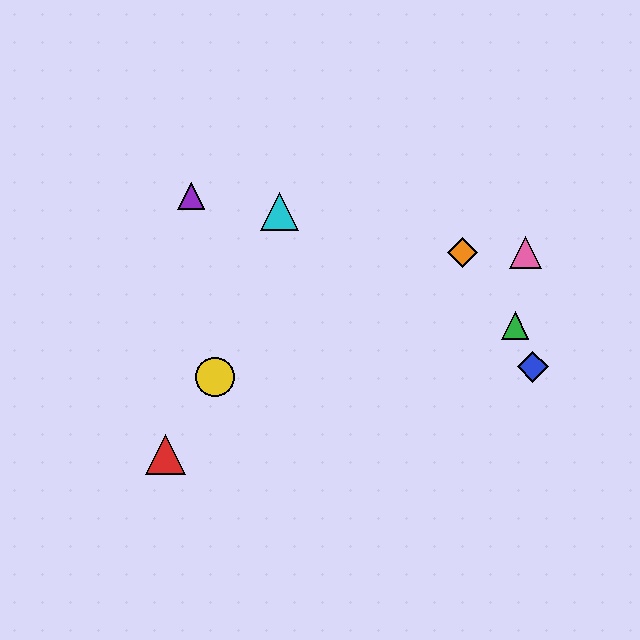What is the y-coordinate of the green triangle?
The green triangle is at y≈325.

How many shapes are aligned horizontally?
2 shapes (the orange diamond, the pink triangle) are aligned horizontally.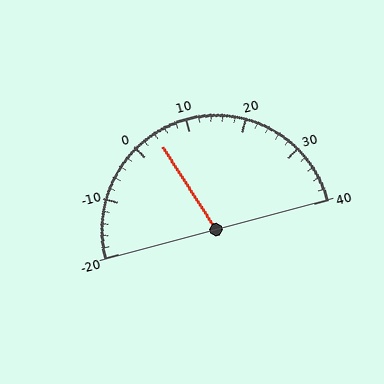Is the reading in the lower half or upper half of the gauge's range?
The reading is in the lower half of the range (-20 to 40).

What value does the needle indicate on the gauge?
The needle indicates approximately 4.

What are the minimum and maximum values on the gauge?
The gauge ranges from -20 to 40.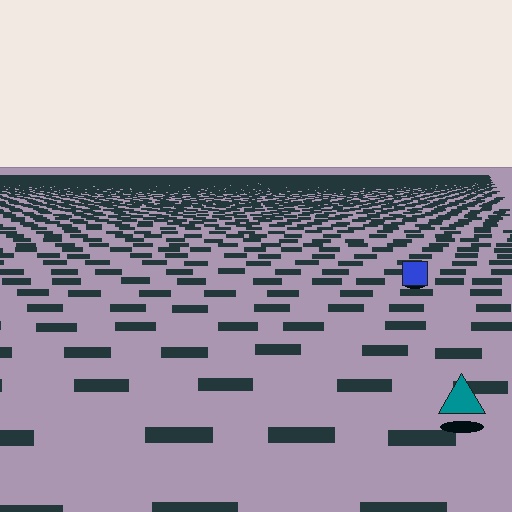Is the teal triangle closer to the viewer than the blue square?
Yes. The teal triangle is closer — you can tell from the texture gradient: the ground texture is coarser near it.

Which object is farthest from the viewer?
The blue square is farthest from the viewer. It appears smaller and the ground texture around it is denser.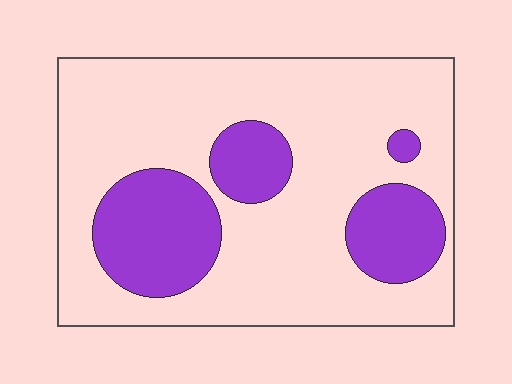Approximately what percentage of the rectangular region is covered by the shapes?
Approximately 25%.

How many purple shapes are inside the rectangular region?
4.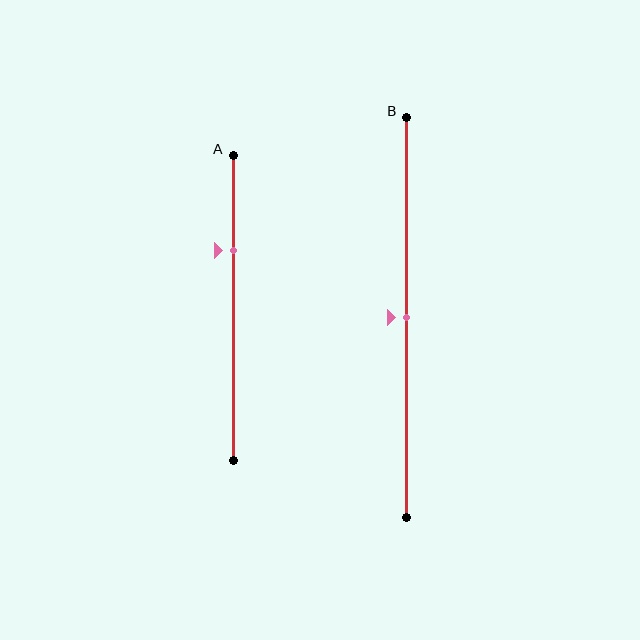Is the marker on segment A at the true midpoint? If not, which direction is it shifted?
No, the marker on segment A is shifted upward by about 19% of the segment length.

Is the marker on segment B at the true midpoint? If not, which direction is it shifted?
Yes, the marker on segment B is at the true midpoint.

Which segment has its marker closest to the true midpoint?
Segment B has its marker closest to the true midpoint.